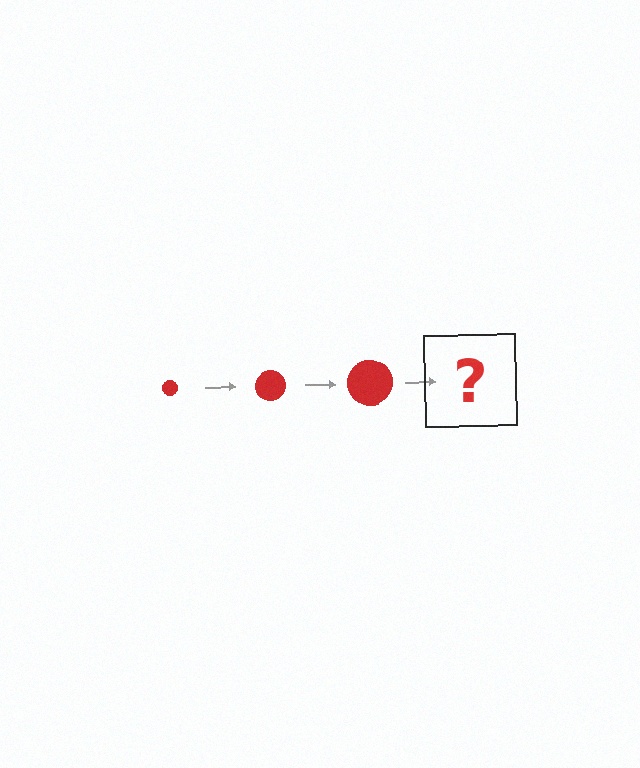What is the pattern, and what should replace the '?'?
The pattern is that the circle gets progressively larger each step. The '?' should be a red circle, larger than the previous one.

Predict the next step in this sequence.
The next step is a red circle, larger than the previous one.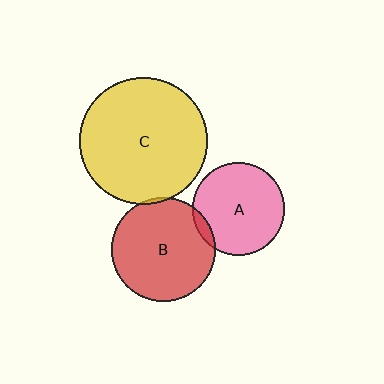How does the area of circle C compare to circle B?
Approximately 1.5 times.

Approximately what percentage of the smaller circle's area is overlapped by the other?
Approximately 5%.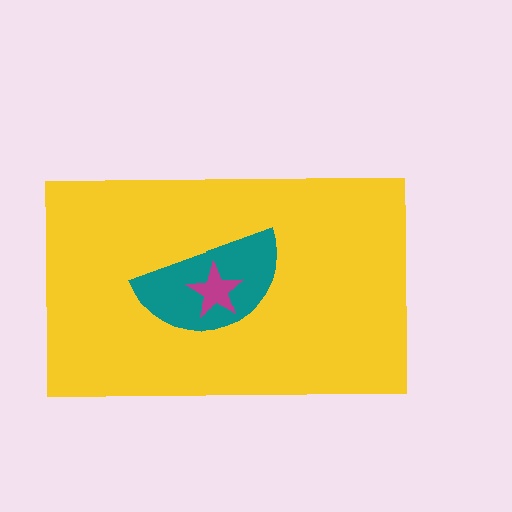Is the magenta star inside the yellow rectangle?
Yes.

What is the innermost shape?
The magenta star.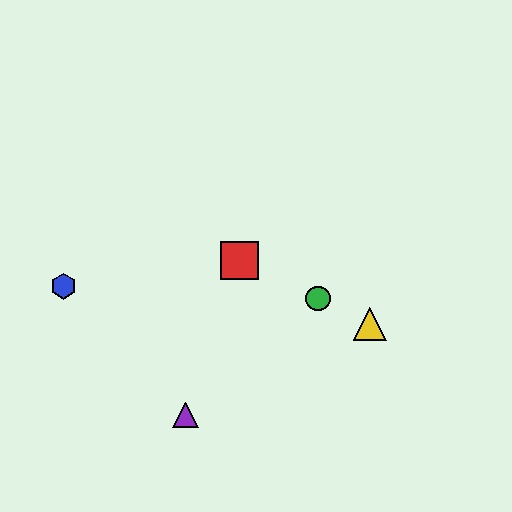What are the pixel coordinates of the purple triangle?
The purple triangle is at (185, 415).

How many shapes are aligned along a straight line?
3 shapes (the red square, the green circle, the yellow triangle) are aligned along a straight line.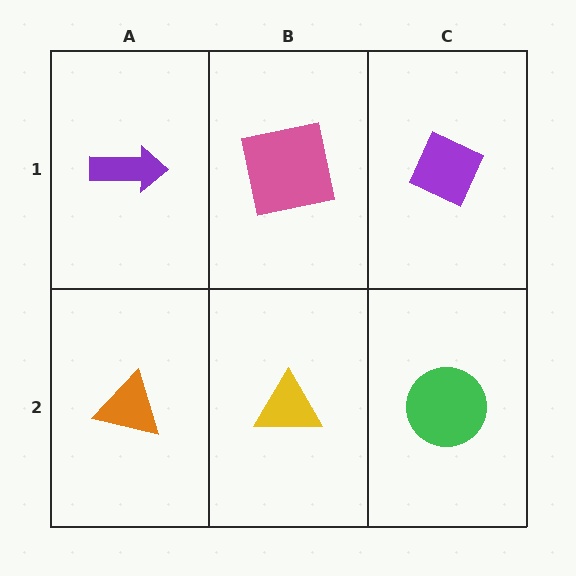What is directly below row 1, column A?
An orange triangle.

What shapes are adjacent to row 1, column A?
An orange triangle (row 2, column A), a pink square (row 1, column B).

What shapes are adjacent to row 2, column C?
A purple diamond (row 1, column C), a yellow triangle (row 2, column B).